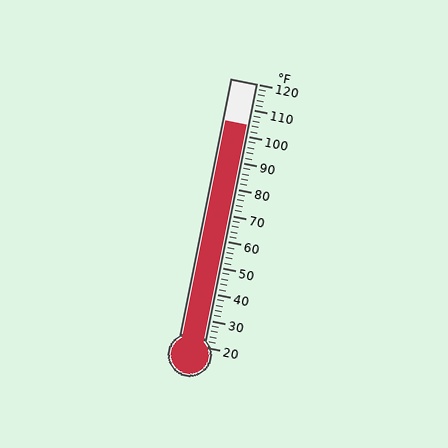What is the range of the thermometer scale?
The thermometer scale ranges from 20°F to 120°F.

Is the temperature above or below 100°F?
The temperature is above 100°F.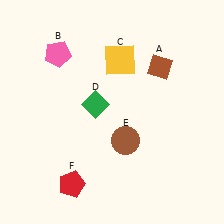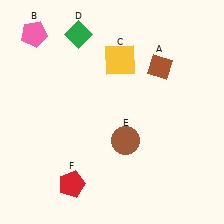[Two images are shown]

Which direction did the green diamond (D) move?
The green diamond (D) moved up.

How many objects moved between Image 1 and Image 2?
2 objects moved between the two images.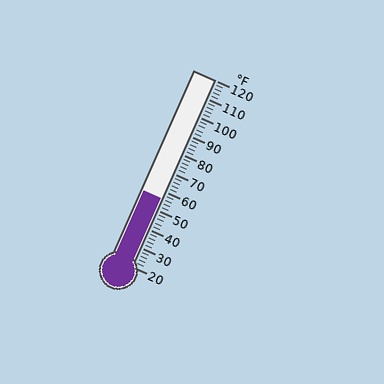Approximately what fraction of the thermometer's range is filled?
The thermometer is filled to approximately 35% of its range.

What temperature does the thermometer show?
The thermometer shows approximately 56°F.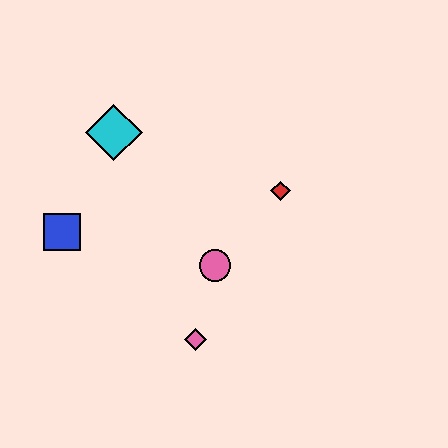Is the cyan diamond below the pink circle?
No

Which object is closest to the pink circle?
The pink diamond is closest to the pink circle.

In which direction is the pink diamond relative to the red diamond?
The pink diamond is below the red diamond.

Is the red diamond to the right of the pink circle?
Yes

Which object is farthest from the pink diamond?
The cyan diamond is farthest from the pink diamond.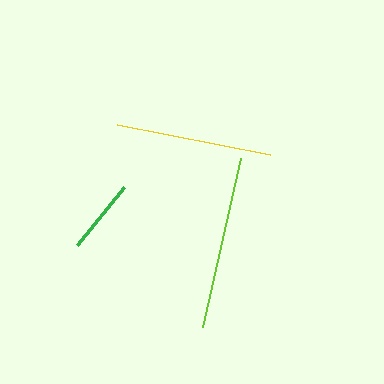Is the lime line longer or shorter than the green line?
The lime line is longer than the green line.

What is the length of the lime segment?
The lime segment is approximately 173 pixels long.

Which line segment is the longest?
The lime line is the longest at approximately 173 pixels.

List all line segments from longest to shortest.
From longest to shortest: lime, yellow, green.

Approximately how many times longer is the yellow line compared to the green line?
The yellow line is approximately 2.1 times the length of the green line.